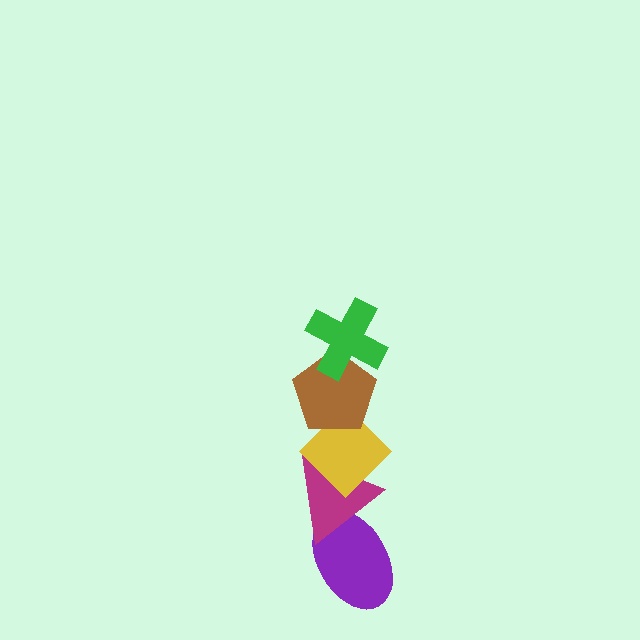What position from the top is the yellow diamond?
The yellow diamond is 3rd from the top.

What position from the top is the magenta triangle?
The magenta triangle is 4th from the top.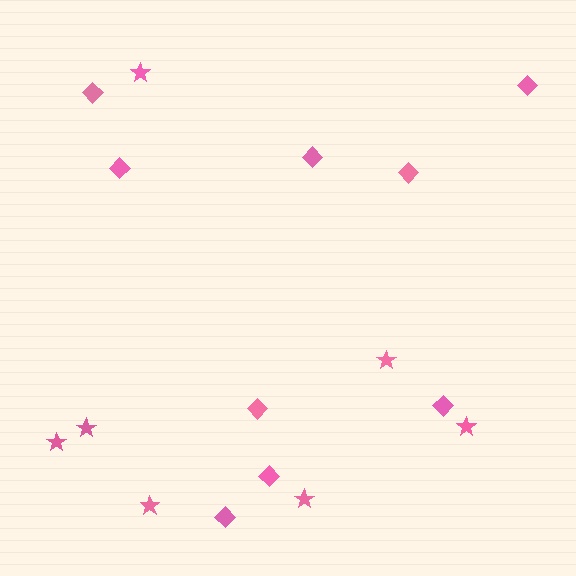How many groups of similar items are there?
There are 2 groups: one group of diamonds (9) and one group of stars (7).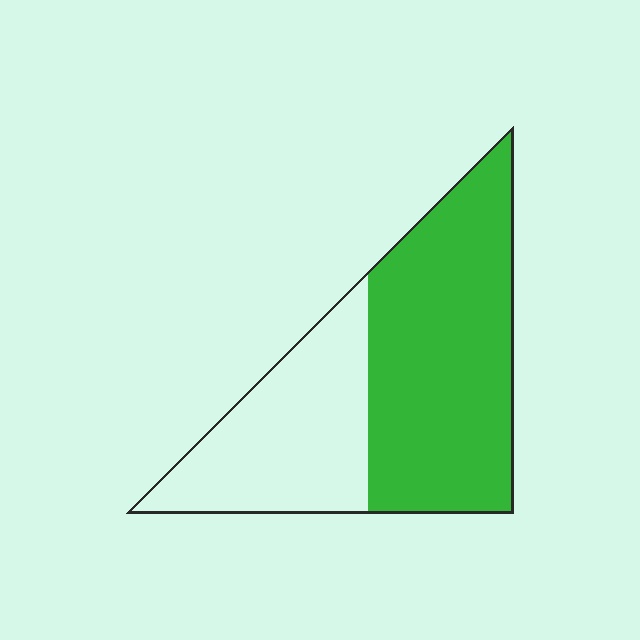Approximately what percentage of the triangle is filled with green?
Approximately 60%.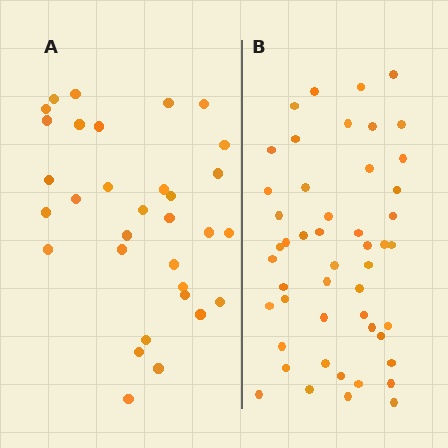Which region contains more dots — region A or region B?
Region B (the right region) has more dots.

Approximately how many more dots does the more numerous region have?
Region B has approximately 15 more dots than region A.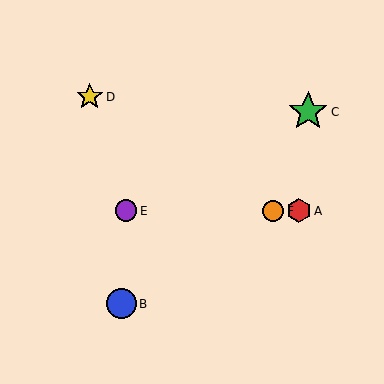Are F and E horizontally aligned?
Yes, both are at y≈211.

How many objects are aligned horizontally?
3 objects (A, E, F) are aligned horizontally.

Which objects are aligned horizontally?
Objects A, E, F are aligned horizontally.